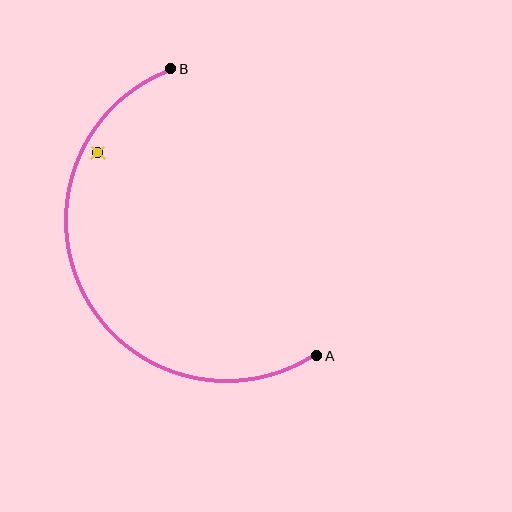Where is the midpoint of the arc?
The arc midpoint is the point on the curve farthest from the straight line joining A and B. It sits to the left of that line.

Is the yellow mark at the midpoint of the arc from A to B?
No — the yellow mark does not lie on the arc at all. It sits slightly inside the curve.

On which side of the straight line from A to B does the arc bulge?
The arc bulges to the left of the straight line connecting A and B.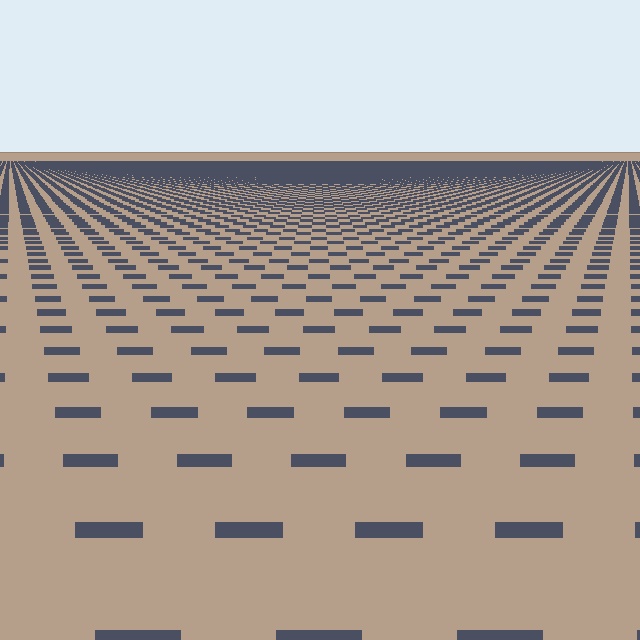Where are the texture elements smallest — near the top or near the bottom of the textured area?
Near the top.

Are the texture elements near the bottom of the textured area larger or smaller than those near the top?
Larger. Near the bottom, elements are closer to the viewer and appear at a bigger on-screen size.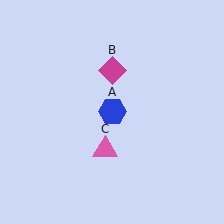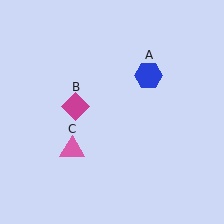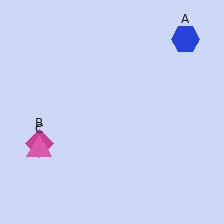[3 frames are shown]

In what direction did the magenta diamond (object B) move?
The magenta diamond (object B) moved down and to the left.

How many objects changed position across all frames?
3 objects changed position: blue hexagon (object A), magenta diamond (object B), pink triangle (object C).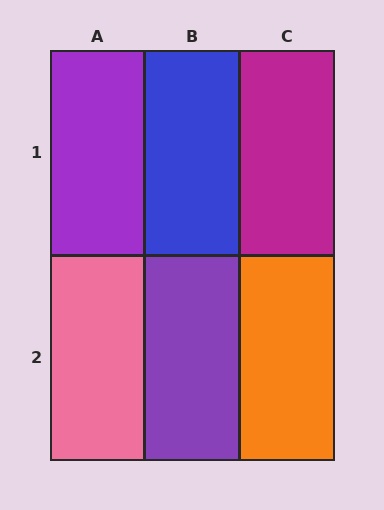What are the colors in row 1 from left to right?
Purple, blue, magenta.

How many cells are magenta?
1 cell is magenta.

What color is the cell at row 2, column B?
Purple.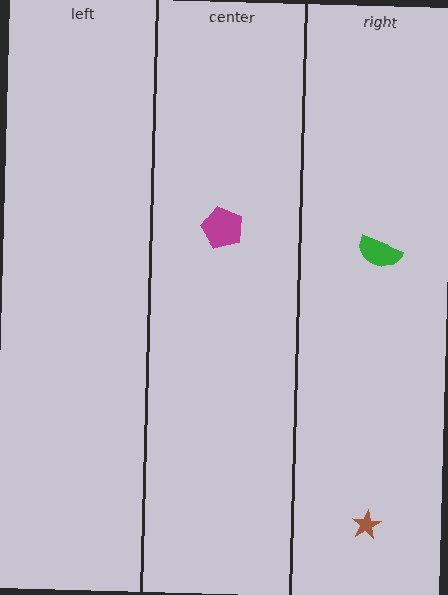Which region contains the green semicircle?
The right region.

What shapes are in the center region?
The magenta pentagon.